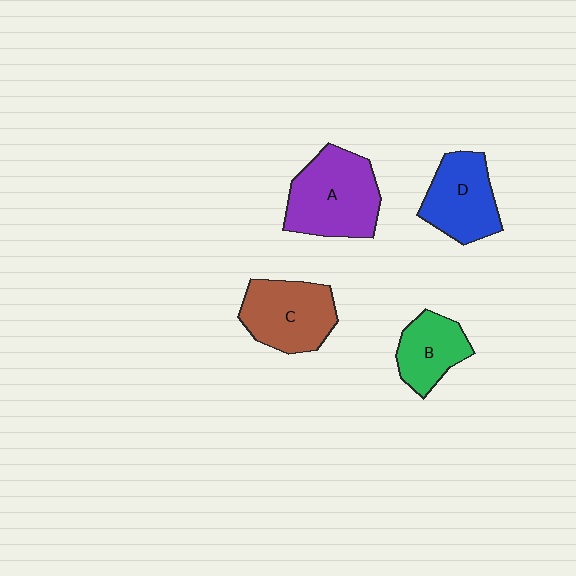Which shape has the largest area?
Shape A (purple).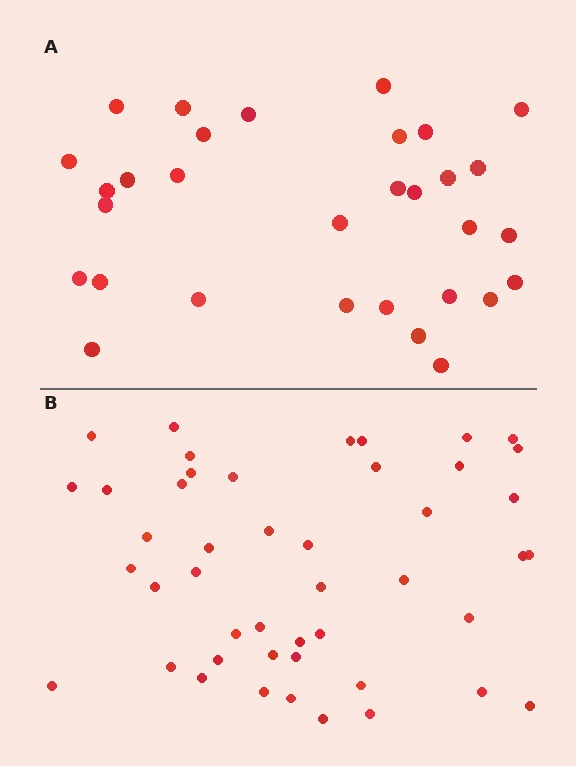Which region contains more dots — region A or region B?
Region B (the bottom region) has more dots.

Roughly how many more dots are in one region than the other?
Region B has approximately 15 more dots than region A.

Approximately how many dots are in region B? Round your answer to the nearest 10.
About 50 dots. (The exact count is 46, which rounds to 50.)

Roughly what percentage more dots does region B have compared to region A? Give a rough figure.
About 50% more.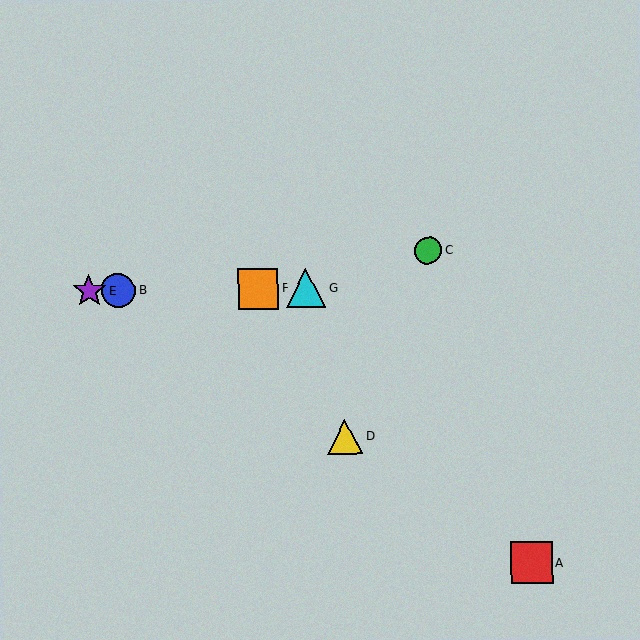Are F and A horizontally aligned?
No, F is at y≈289 and A is at y≈563.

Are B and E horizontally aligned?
Yes, both are at y≈291.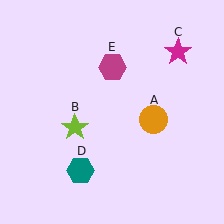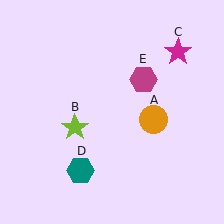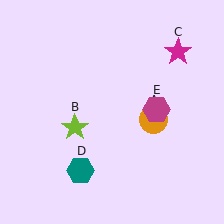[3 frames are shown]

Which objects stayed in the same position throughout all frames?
Orange circle (object A) and lime star (object B) and magenta star (object C) and teal hexagon (object D) remained stationary.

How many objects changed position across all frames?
1 object changed position: magenta hexagon (object E).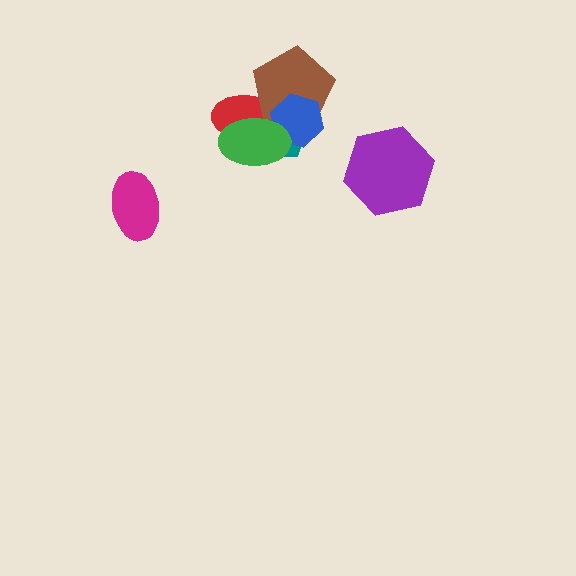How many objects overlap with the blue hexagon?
4 objects overlap with the blue hexagon.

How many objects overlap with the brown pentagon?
4 objects overlap with the brown pentagon.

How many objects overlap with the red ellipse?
4 objects overlap with the red ellipse.